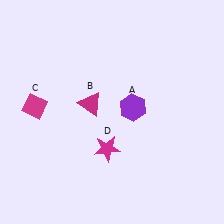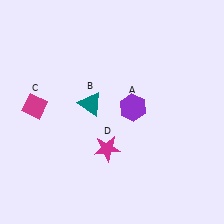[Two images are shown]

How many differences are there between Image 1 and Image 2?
There is 1 difference between the two images.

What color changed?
The triangle (B) changed from magenta in Image 1 to teal in Image 2.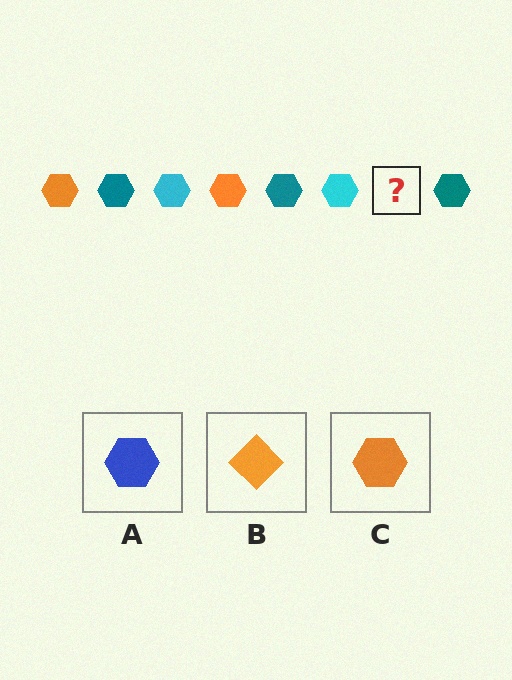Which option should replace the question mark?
Option C.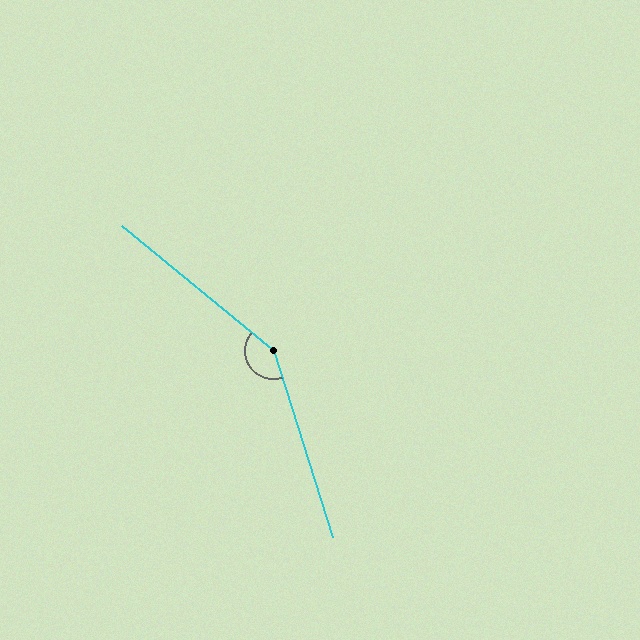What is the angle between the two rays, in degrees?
Approximately 147 degrees.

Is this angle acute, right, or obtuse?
It is obtuse.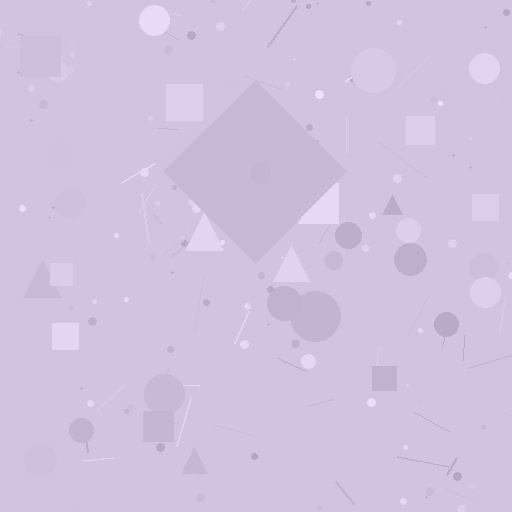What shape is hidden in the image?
A diamond is hidden in the image.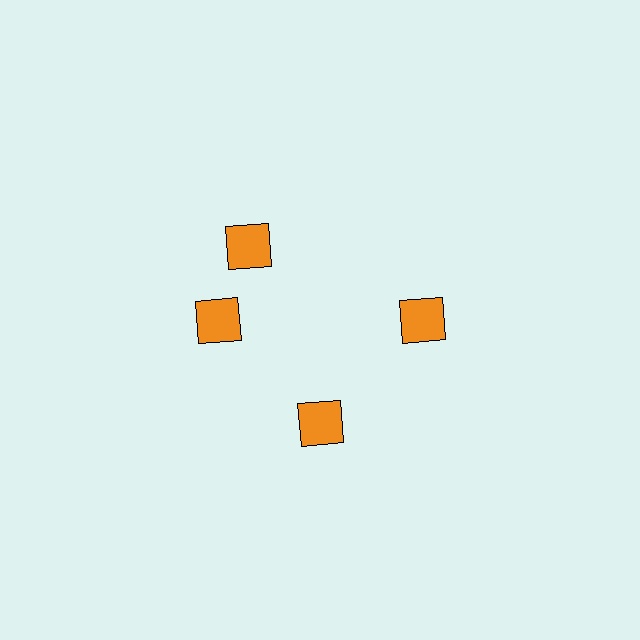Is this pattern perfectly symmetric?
No. The 4 orange squares are arranged in a ring, but one element near the 12 o'clock position is rotated out of alignment along the ring, breaking the 4-fold rotational symmetry.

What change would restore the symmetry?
The symmetry would be restored by rotating it back into even spacing with its neighbors so that all 4 squares sit at equal angles and equal distance from the center.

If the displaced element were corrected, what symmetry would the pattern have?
It would have 4-fold rotational symmetry — the pattern would map onto itself every 90 degrees.